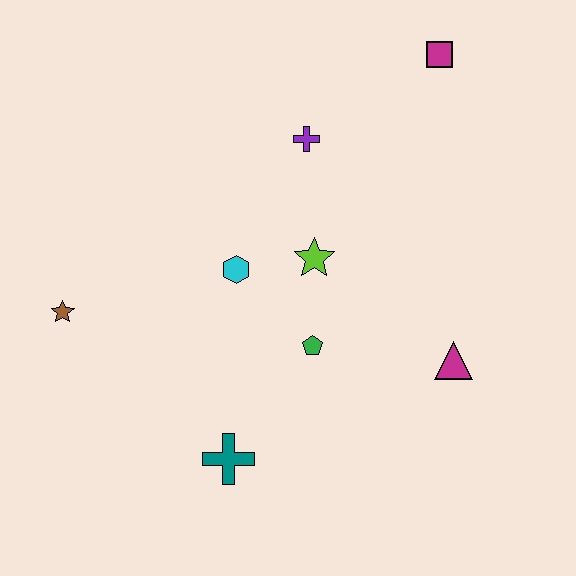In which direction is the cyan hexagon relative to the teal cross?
The cyan hexagon is above the teal cross.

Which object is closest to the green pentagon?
The lime star is closest to the green pentagon.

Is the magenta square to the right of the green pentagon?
Yes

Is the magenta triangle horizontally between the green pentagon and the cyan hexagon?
No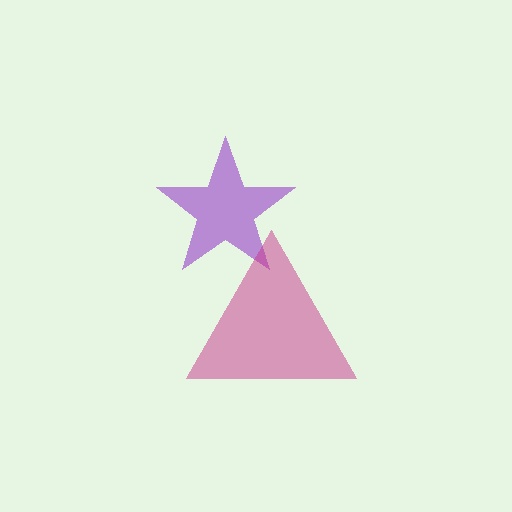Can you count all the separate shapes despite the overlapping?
Yes, there are 2 separate shapes.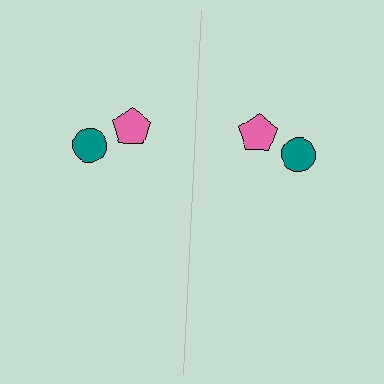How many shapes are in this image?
There are 4 shapes in this image.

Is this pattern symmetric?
Yes, this pattern has bilateral (reflection) symmetry.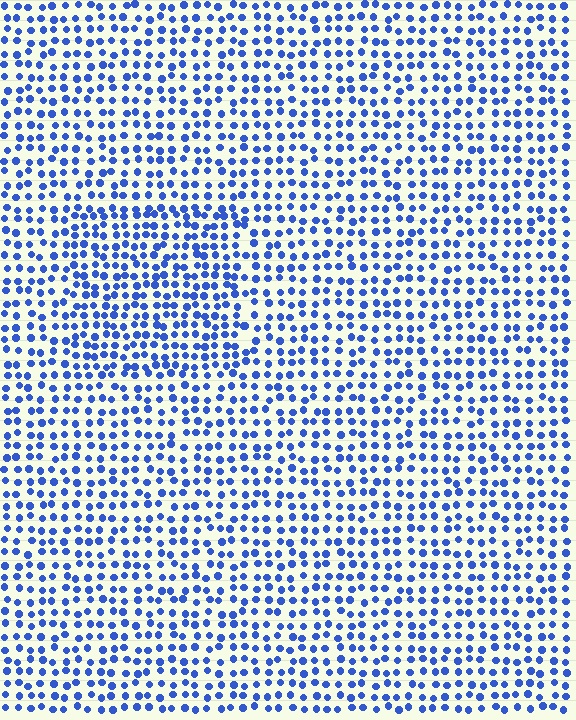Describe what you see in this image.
The image contains small blue elements arranged at two different densities. A rectangle-shaped region is visible where the elements are more densely packed than the surrounding area.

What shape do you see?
I see a rectangle.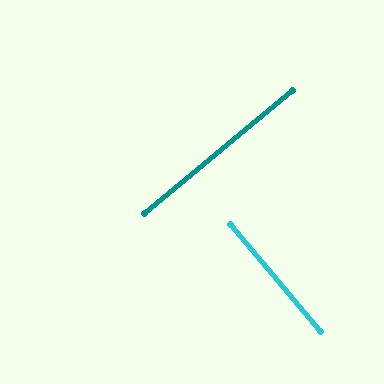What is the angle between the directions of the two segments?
Approximately 90 degrees.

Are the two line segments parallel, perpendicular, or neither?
Perpendicular — they meet at approximately 90°.